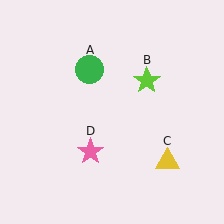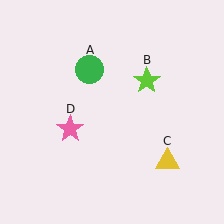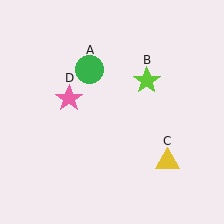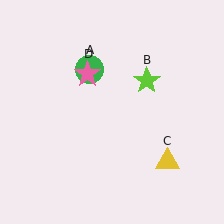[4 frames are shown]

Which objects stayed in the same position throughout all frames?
Green circle (object A) and lime star (object B) and yellow triangle (object C) remained stationary.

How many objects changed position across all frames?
1 object changed position: pink star (object D).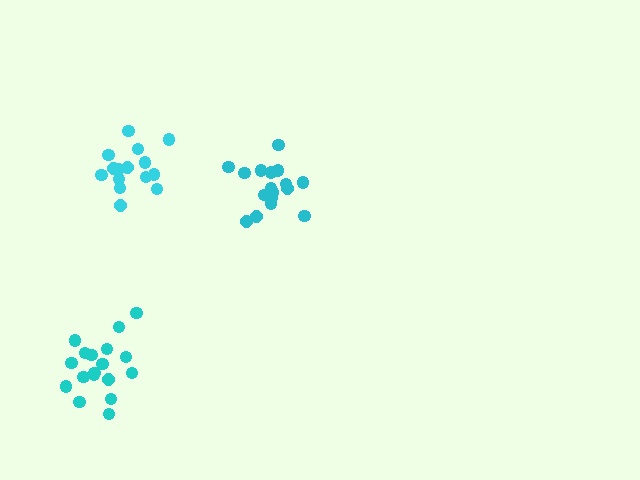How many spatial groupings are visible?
There are 3 spatial groupings.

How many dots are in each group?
Group 1: 15 dots, Group 2: 17 dots, Group 3: 18 dots (50 total).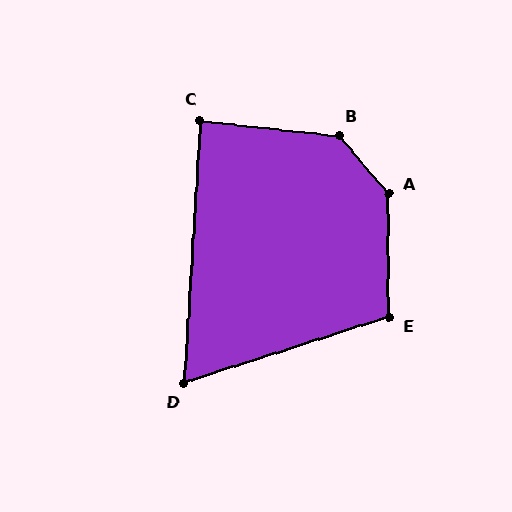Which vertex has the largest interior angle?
A, at approximately 140 degrees.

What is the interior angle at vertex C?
Approximately 88 degrees (approximately right).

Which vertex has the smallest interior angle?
D, at approximately 69 degrees.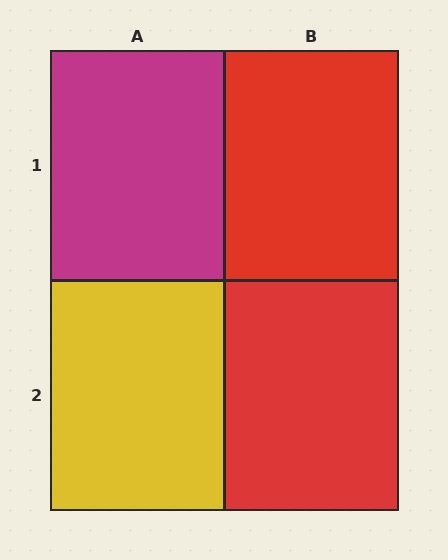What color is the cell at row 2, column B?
Red.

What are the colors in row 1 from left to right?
Magenta, red.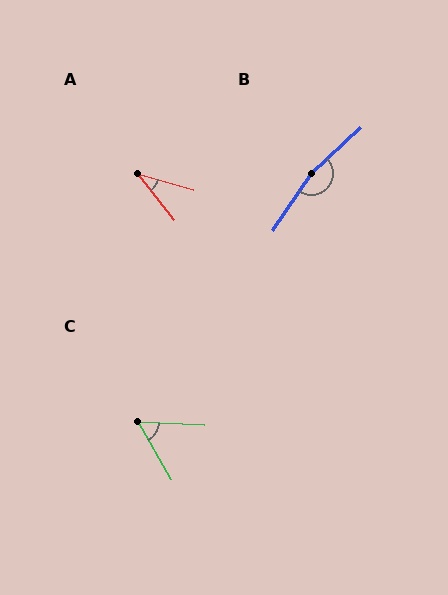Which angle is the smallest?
A, at approximately 35 degrees.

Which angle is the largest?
B, at approximately 167 degrees.